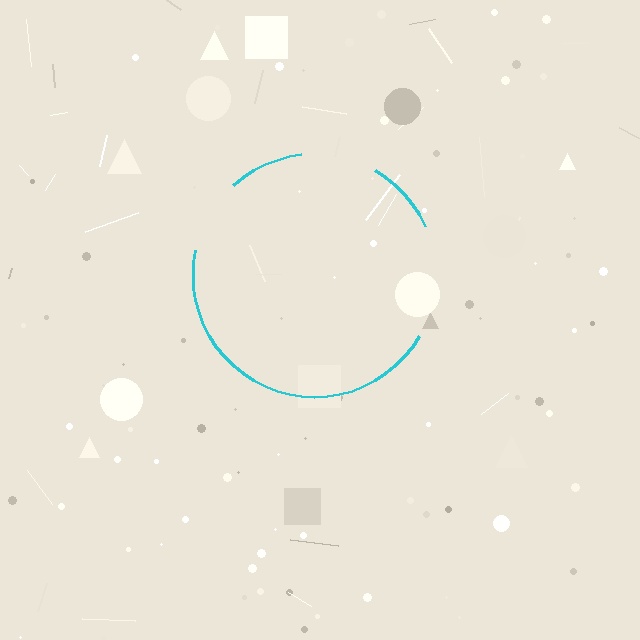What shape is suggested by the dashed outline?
The dashed outline suggests a circle.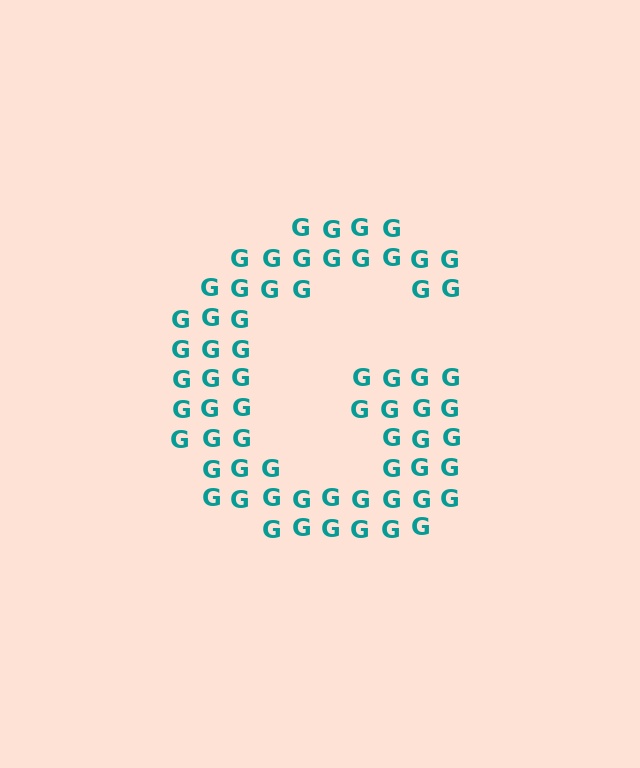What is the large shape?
The large shape is the letter G.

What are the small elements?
The small elements are letter G's.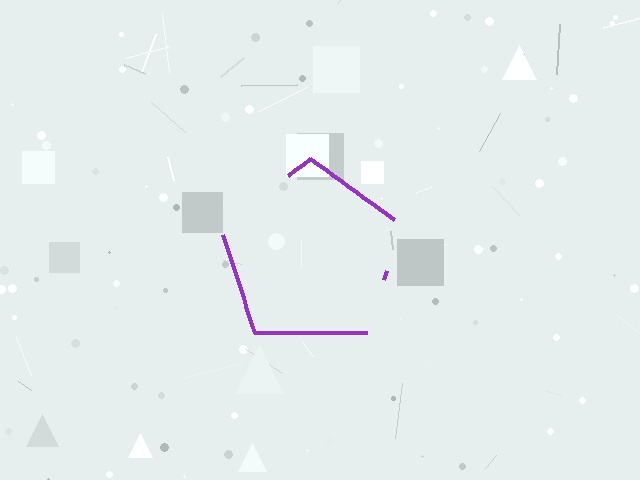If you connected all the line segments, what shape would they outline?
They would outline a pentagon.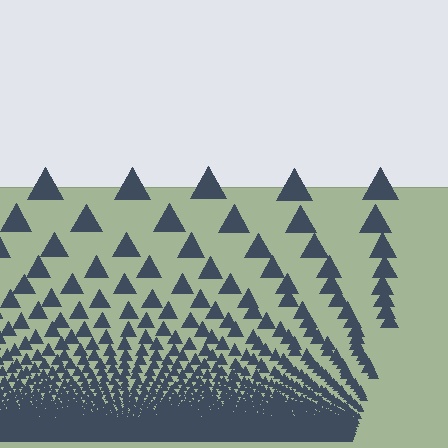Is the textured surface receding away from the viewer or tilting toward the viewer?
The surface appears to tilt toward the viewer. Texture elements get larger and sparser toward the top.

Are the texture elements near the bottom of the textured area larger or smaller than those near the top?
Smaller. The gradient is inverted — elements near the bottom are smaller and denser.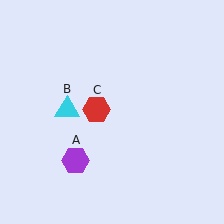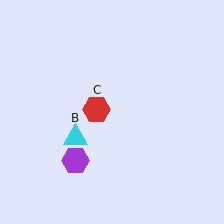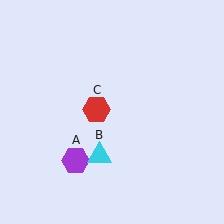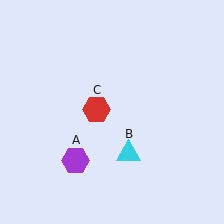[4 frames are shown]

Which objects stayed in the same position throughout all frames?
Purple hexagon (object A) and red hexagon (object C) remained stationary.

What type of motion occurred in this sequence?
The cyan triangle (object B) rotated counterclockwise around the center of the scene.